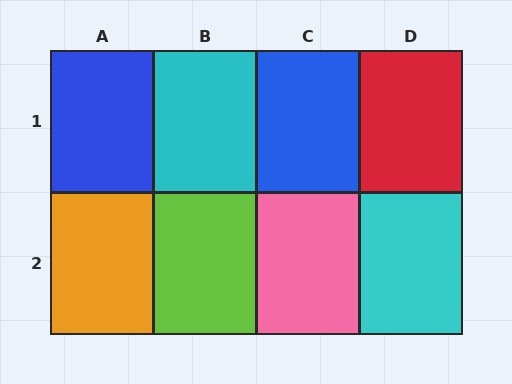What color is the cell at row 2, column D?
Cyan.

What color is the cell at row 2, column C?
Pink.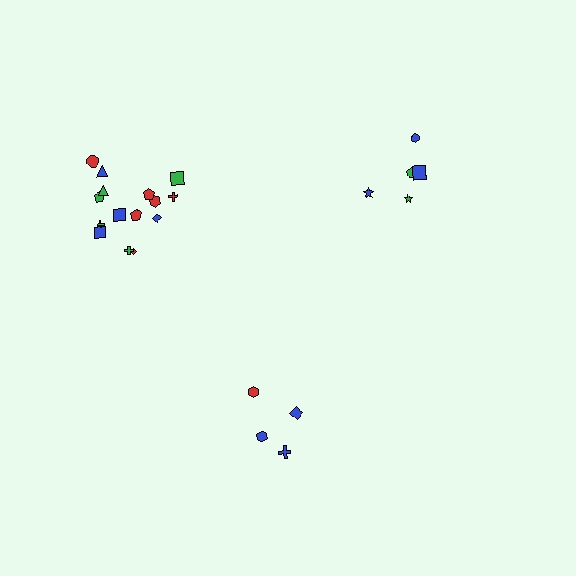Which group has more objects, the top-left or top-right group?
The top-left group.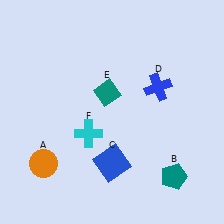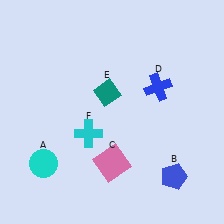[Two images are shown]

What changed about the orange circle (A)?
In Image 1, A is orange. In Image 2, it changed to cyan.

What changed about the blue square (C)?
In Image 1, C is blue. In Image 2, it changed to pink.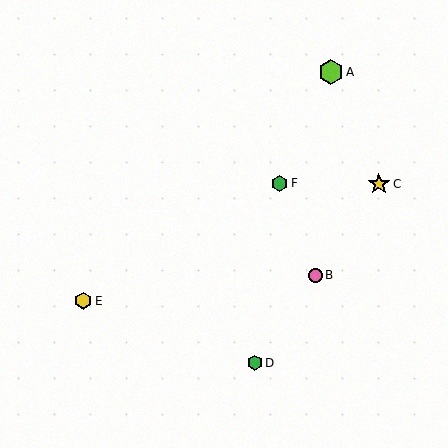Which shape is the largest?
The lime hexagon (labeled A) is the largest.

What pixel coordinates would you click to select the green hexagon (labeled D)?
Click at (255, 363) to select the green hexagon D.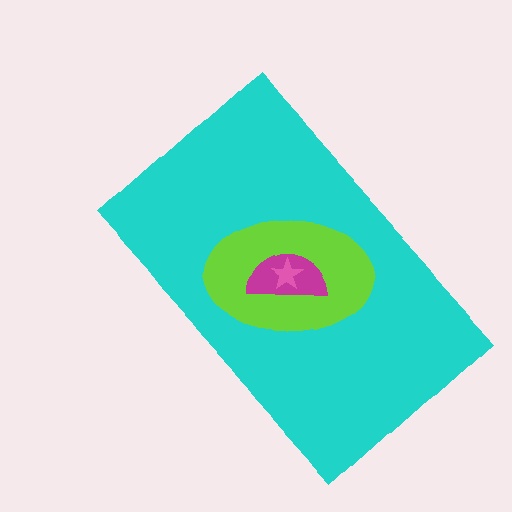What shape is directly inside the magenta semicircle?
The pink star.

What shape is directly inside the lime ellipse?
The magenta semicircle.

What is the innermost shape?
The pink star.